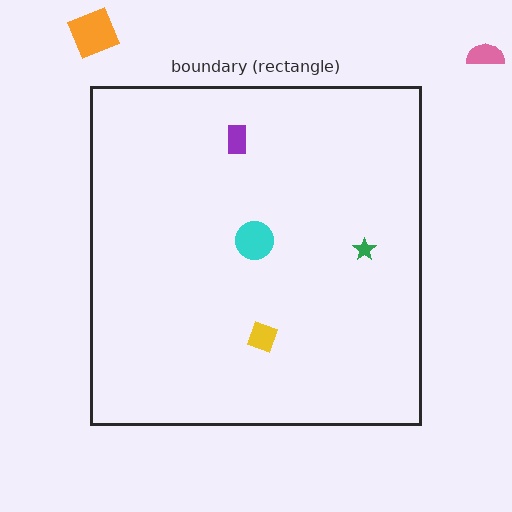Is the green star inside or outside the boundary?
Inside.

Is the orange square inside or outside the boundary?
Outside.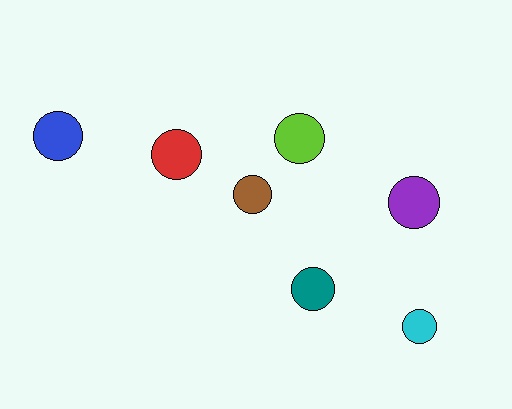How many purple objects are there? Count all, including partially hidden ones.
There is 1 purple object.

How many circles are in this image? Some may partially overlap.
There are 7 circles.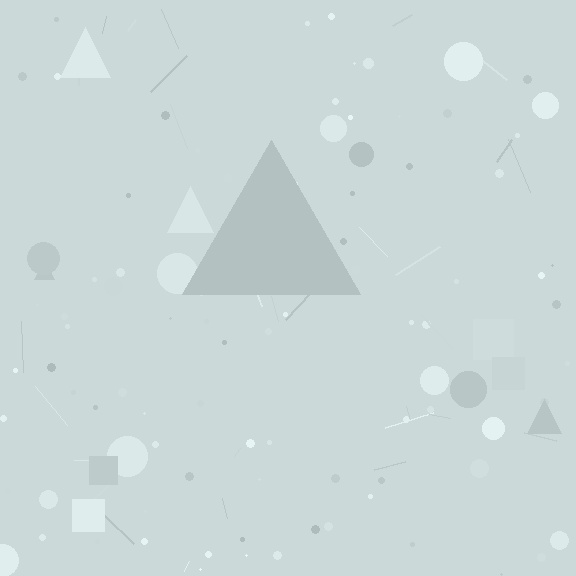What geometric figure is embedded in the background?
A triangle is embedded in the background.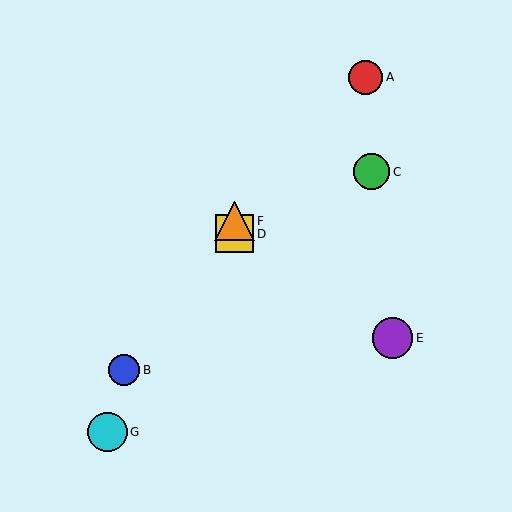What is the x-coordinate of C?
Object C is at x≈372.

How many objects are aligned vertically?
2 objects (D, F) are aligned vertically.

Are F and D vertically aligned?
Yes, both are at x≈235.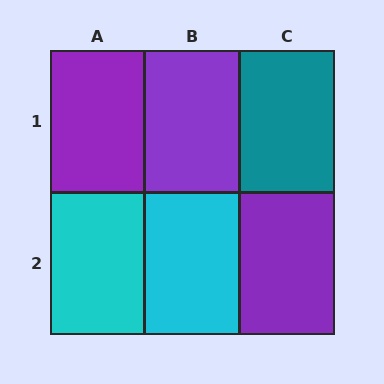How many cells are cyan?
2 cells are cyan.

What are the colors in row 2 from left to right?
Cyan, cyan, purple.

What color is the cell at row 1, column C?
Teal.